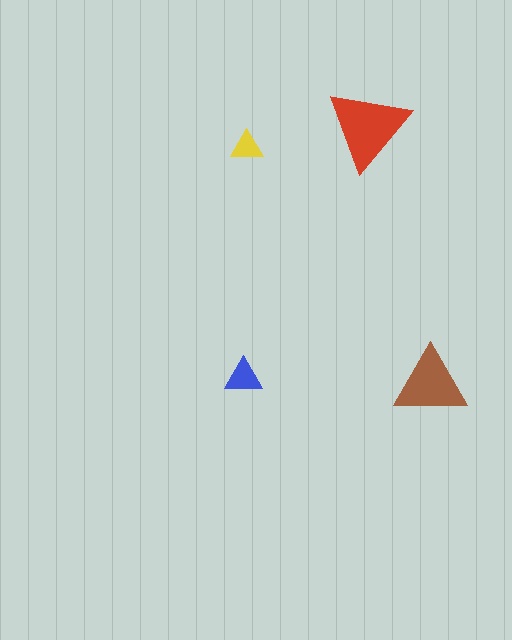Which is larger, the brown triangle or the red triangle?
The red one.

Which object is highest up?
The red triangle is topmost.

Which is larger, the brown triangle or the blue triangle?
The brown one.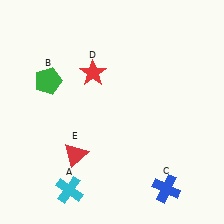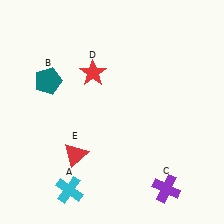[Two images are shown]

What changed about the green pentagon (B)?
In Image 1, B is green. In Image 2, it changed to teal.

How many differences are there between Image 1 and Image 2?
There are 2 differences between the two images.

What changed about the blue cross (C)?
In Image 1, C is blue. In Image 2, it changed to purple.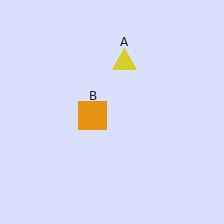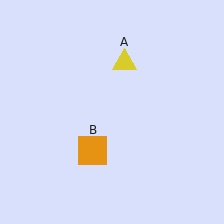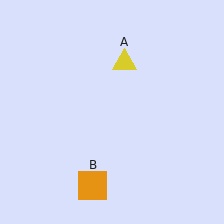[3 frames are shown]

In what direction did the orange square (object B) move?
The orange square (object B) moved down.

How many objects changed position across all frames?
1 object changed position: orange square (object B).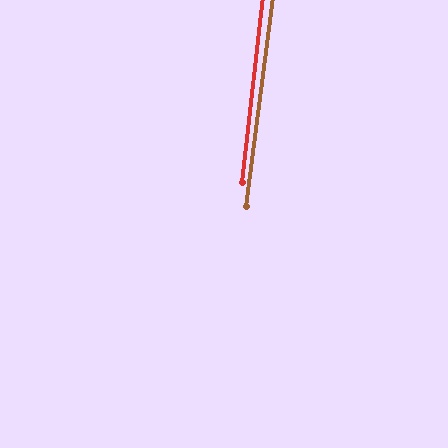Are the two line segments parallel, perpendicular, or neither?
Parallel — their directions differ by only 0.9°.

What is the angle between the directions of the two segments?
Approximately 1 degree.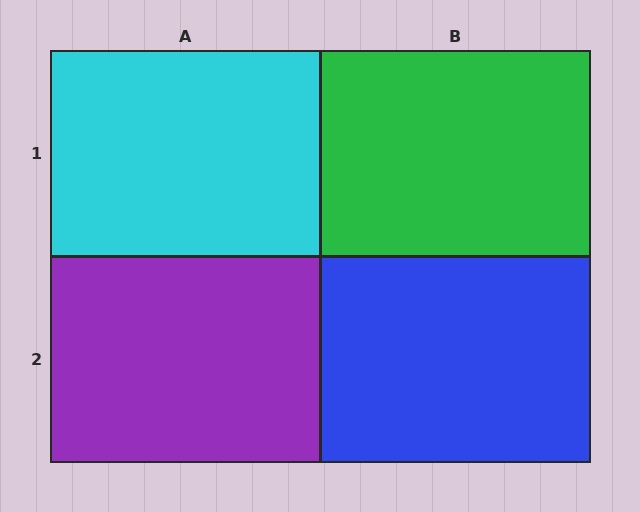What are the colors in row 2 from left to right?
Purple, blue.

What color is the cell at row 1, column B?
Green.